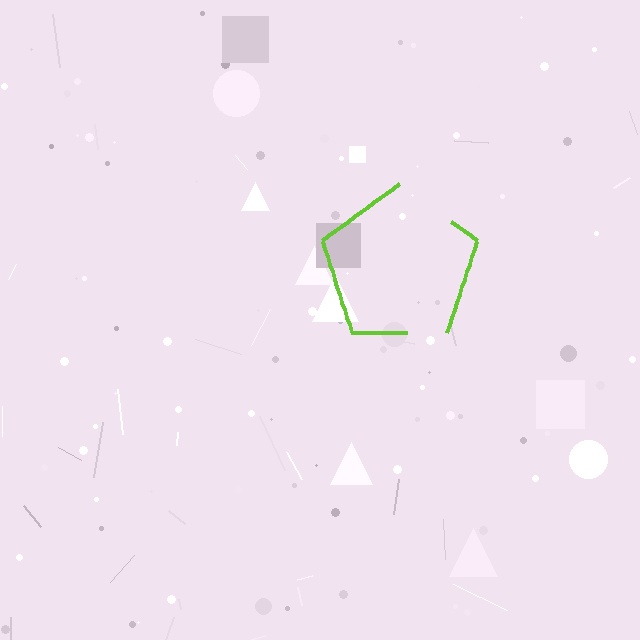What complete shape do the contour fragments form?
The contour fragments form a pentagon.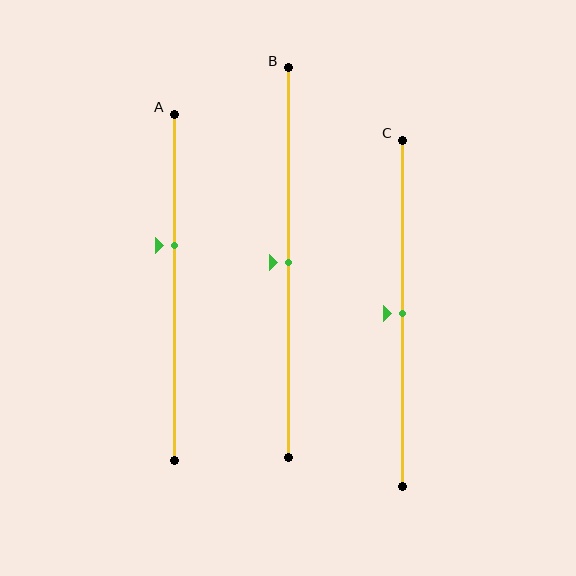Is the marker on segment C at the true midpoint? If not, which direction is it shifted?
Yes, the marker on segment C is at the true midpoint.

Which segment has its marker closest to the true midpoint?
Segment B has its marker closest to the true midpoint.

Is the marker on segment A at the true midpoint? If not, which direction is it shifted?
No, the marker on segment A is shifted upward by about 12% of the segment length.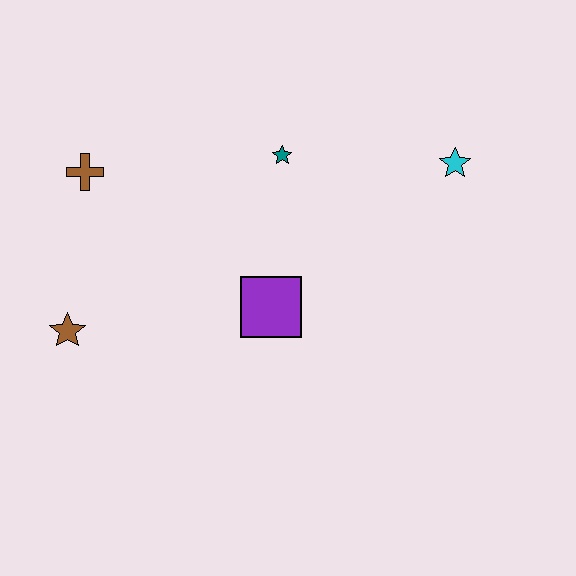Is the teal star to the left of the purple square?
No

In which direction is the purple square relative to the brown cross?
The purple square is to the right of the brown cross.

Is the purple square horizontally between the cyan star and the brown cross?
Yes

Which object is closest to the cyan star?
The teal star is closest to the cyan star.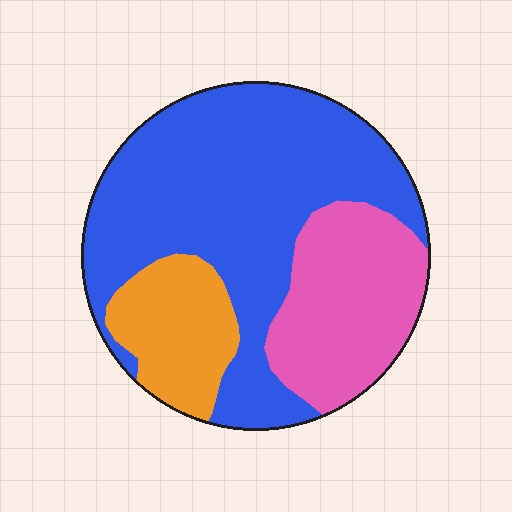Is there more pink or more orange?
Pink.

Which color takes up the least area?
Orange, at roughly 15%.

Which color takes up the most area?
Blue, at roughly 60%.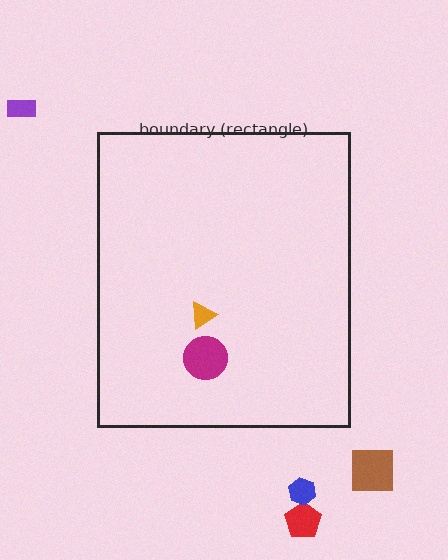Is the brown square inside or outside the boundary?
Outside.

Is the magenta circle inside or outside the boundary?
Inside.